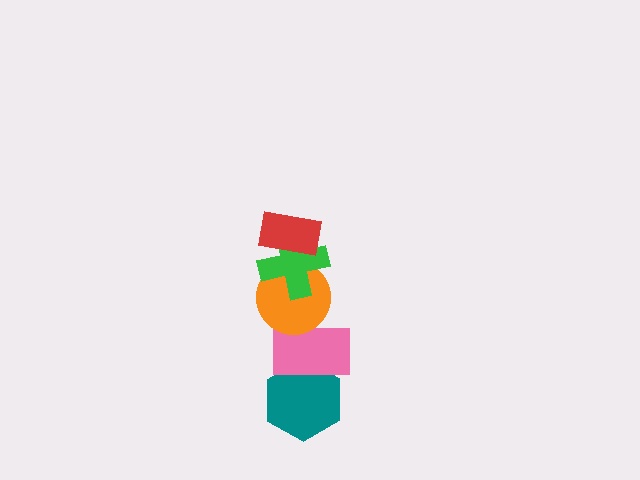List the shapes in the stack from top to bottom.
From top to bottom: the red rectangle, the green cross, the orange circle, the pink rectangle, the teal hexagon.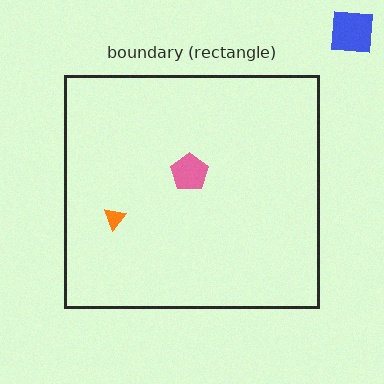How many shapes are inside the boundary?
2 inside, 1 outside.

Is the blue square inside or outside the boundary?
Outside.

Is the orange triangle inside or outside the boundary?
Inside.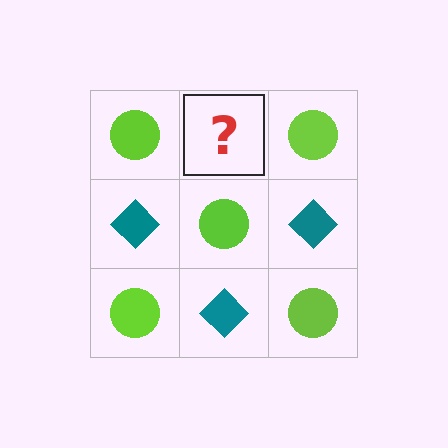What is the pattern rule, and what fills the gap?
The rule is that it alternates lime circle and teal diamond in a checkerboard pattern. The gap should be filled with a teal diamond.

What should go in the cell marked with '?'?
The missing cell should contain a teal diamond.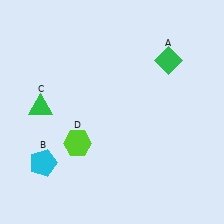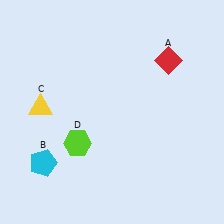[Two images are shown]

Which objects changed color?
A changed from green to red. C changed from green to yellow.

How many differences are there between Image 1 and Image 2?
There are 2 differences between the two images.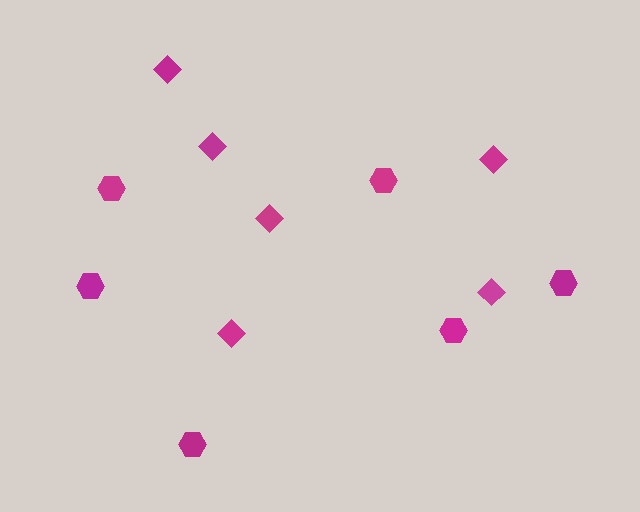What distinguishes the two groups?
There are 2 groups: one group of diamonds (6) and one group of hexagons (6).